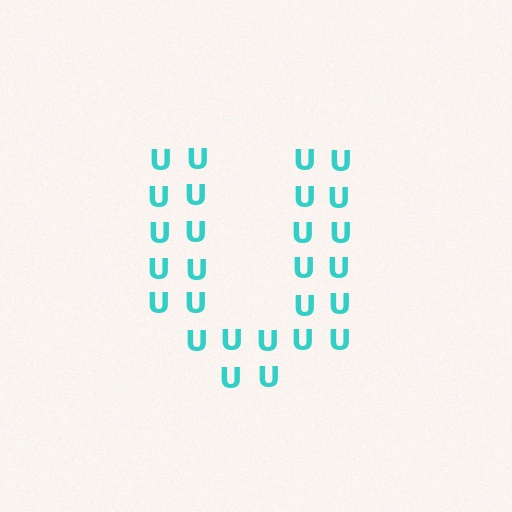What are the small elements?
The small elements are letter U's.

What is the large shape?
The large shape is the letter U.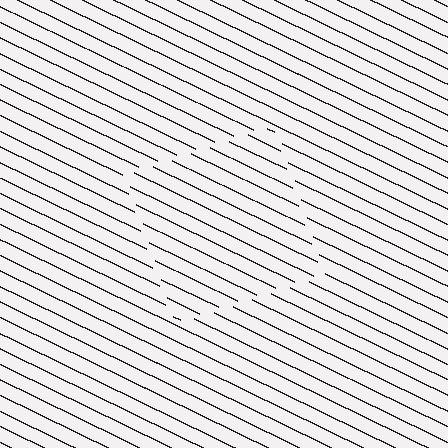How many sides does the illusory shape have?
4 sides — the line-ends trace a square.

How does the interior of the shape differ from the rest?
The interior of the shape contains the same grating, shifted by half a period — the contour is defined by the phase discontinuity where line-ends from the inner and outer gratings abut.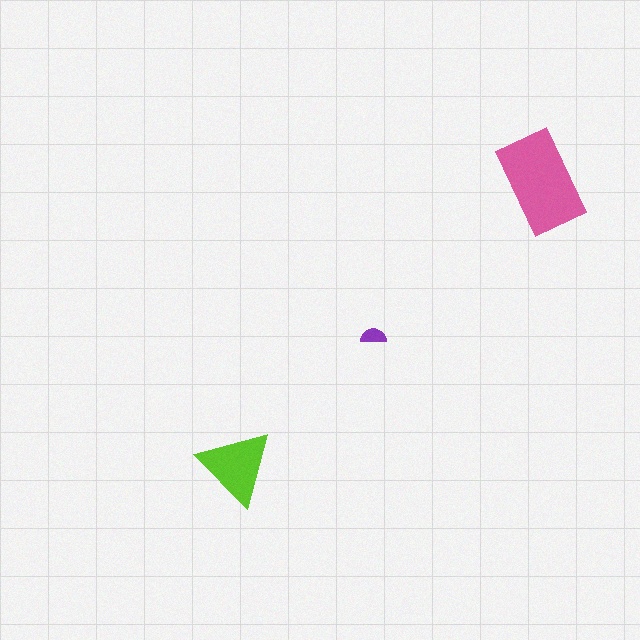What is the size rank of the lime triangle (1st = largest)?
2nd.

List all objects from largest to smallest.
The pink rectangle, the lime triangle, the purple semicircle.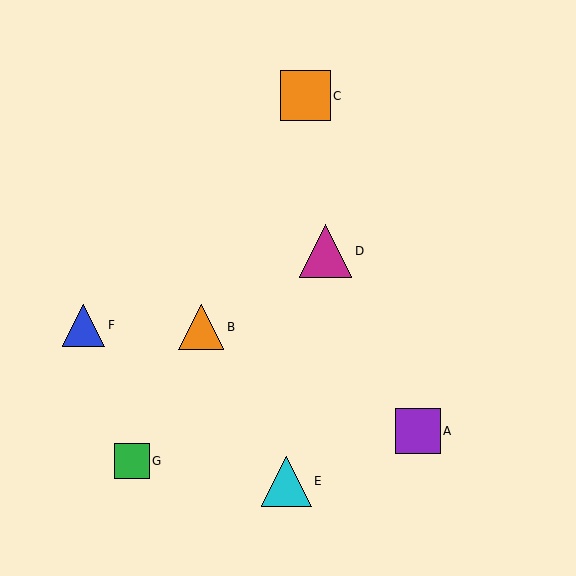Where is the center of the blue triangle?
The center of the blue triangle is at (84, 325).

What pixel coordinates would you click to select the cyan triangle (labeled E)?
Click at (286, 481) to select the cyan triangle E.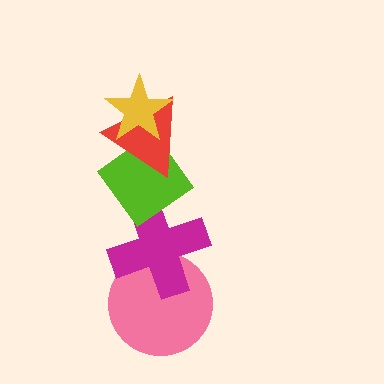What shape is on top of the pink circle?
The magenta cross is on top of the pink circle.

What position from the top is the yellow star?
The yellow star is 1st from the top.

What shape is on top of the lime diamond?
The red triangle is on top of the lime diamond.